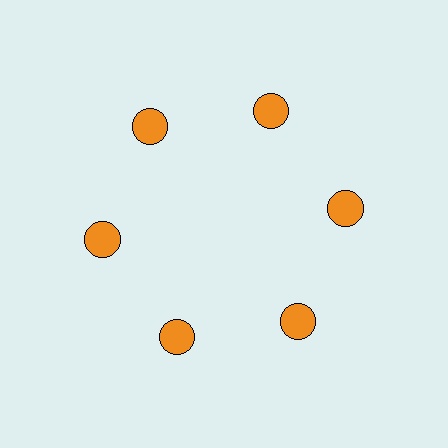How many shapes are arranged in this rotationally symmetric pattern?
There are 6 shapes, arranged in 6 groups of 1.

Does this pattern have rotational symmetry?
Yes, this pattern has 6-fold rotational symmetry. It looks the same after rotating 60 degrees around the center.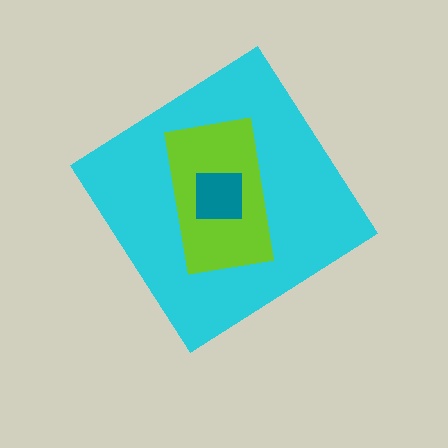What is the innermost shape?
The teal square.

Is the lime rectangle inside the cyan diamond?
Yes.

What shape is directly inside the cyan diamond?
The lime rectangle.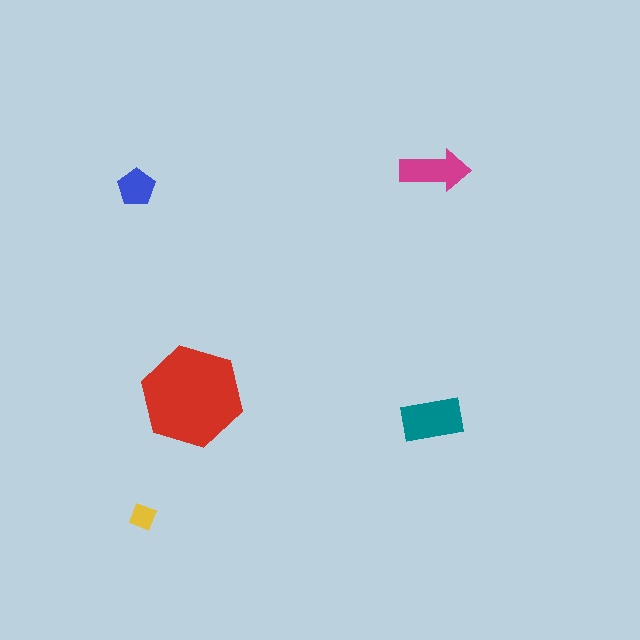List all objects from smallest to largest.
The yellow diamond, the blue pentagon, the magenta arrow, the teal rectangle, the red hexagon.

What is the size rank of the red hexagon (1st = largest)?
1st.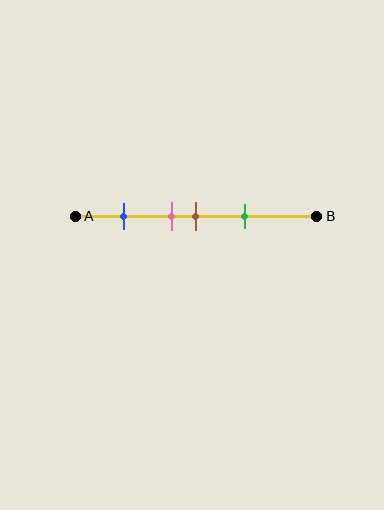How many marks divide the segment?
There are 4 marks dividing the segment.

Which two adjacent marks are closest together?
The pink and brown marks are the closest adjacent pair.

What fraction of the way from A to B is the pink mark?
The pink mark is approximately 40% (0.4) of the way from A to B.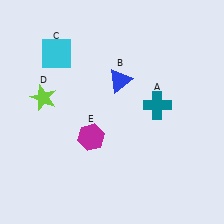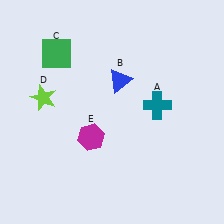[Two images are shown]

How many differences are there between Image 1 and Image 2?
There is 1 difference between the two images.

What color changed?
The square (C) changed from cyan in Image 1 to green in Image 2.